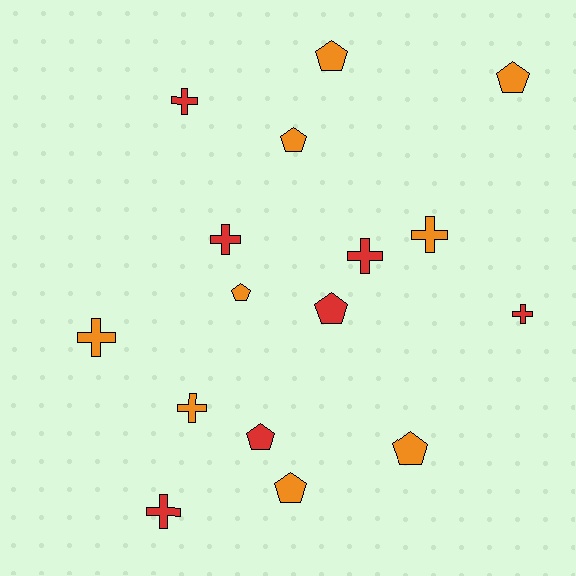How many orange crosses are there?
There are 3 orange crosses.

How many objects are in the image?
There are 16 objects.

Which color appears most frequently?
Orange, with 9 objects.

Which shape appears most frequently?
Pentagon, with 8 objects.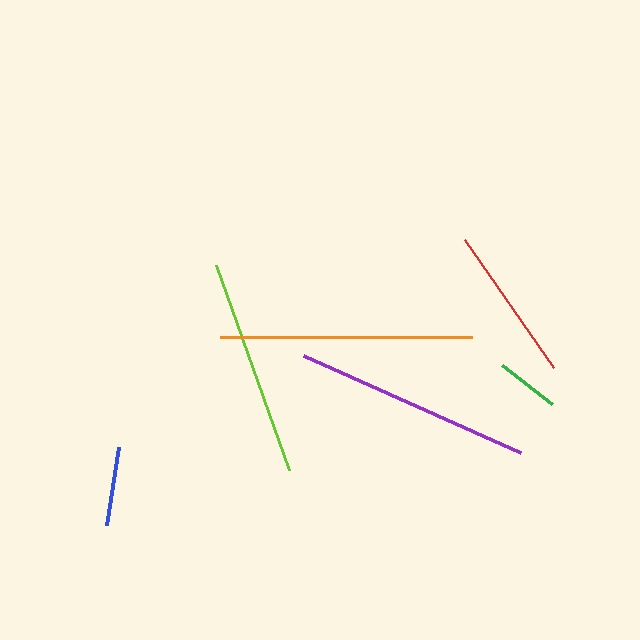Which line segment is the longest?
The orange line is the longest at approximately 251 pixels.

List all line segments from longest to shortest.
From longest to shortest: orange, purple, lime, red, blue, green.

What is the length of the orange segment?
The orange segment is approximately 251 pixels long.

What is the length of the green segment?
The green segment is approximately 64 pixels long.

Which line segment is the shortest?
The green line is the shortest at approximately 64 pixels.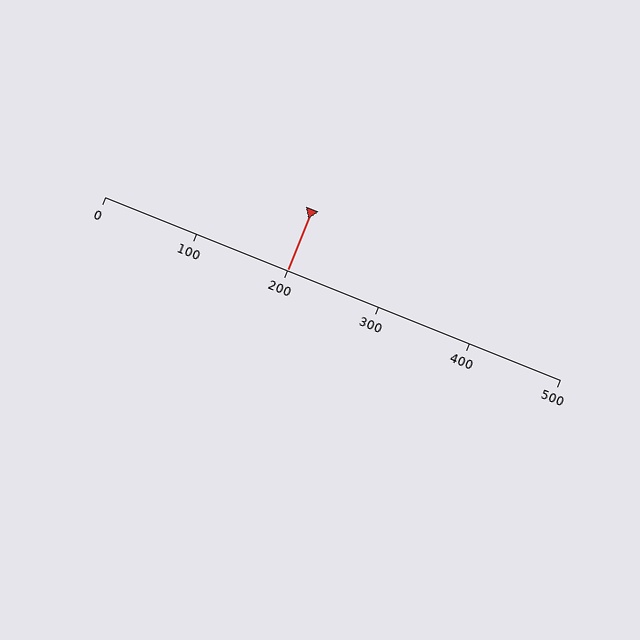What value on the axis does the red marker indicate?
The marker indicates approximately 200.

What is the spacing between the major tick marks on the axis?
The major ticks are spaced 100 apart.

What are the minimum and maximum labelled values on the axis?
The axis runs from 0 to 500.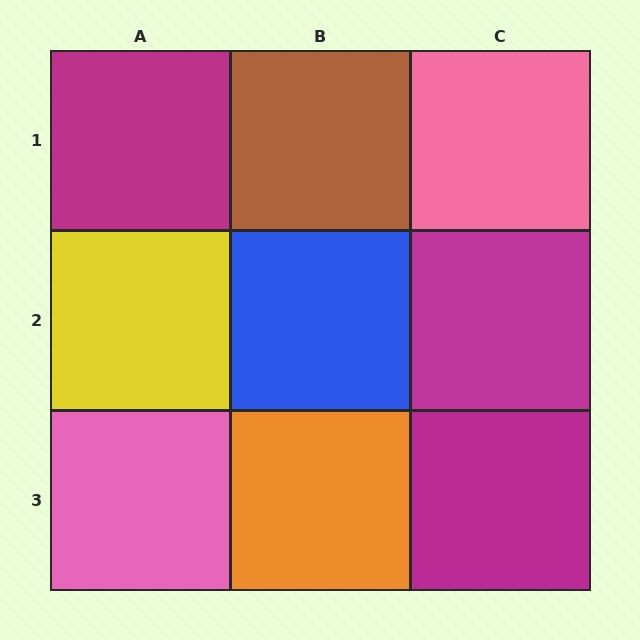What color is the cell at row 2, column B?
Blue.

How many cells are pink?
2 cells are pink.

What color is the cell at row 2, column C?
Magenta.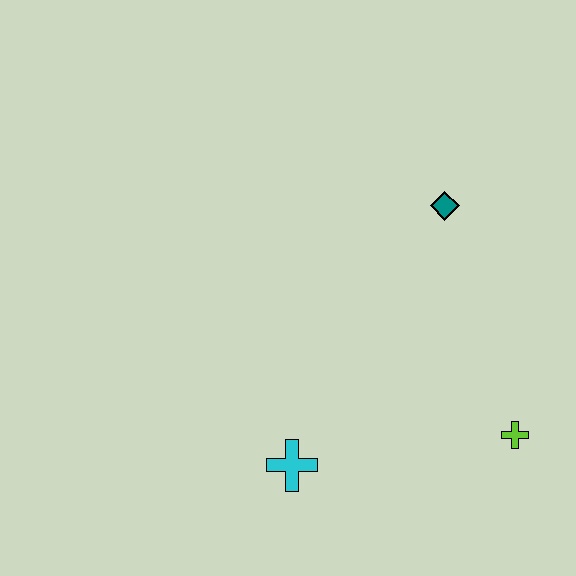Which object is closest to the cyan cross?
The lime cross is closest to the cyan cross.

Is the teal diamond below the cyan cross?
No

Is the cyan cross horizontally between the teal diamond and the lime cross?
No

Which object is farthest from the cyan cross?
The teal diamond is farthest from the cyan cross.